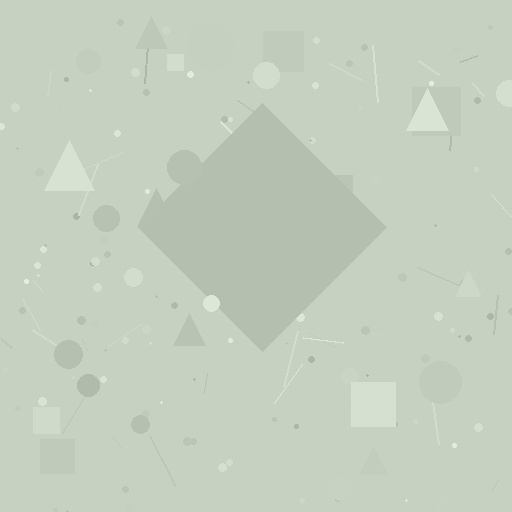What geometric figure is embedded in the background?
A diamond is embedded in the background.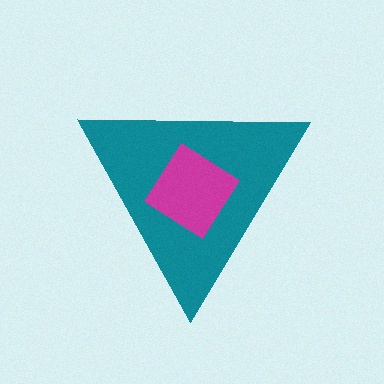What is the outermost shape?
The teal triangle.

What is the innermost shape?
The magenta diamond.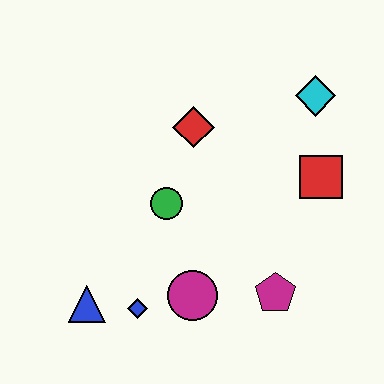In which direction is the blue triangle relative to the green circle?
The blue triangle is below the green circle.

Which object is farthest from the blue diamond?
The cyan diamond is farthest from the blue diamond.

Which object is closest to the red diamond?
The green circle is closest to the red diamond.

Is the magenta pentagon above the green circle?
No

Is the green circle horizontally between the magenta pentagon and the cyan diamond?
No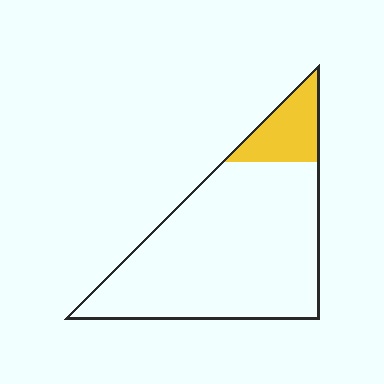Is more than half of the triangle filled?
No.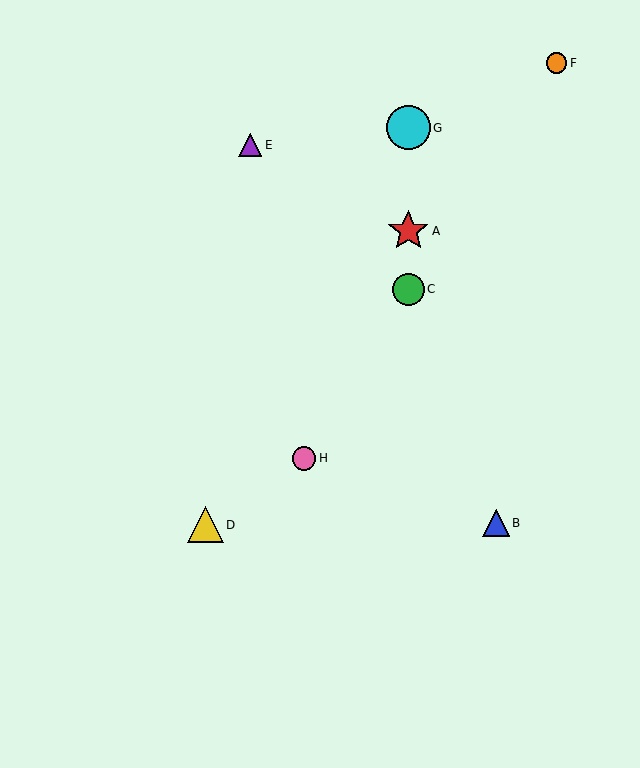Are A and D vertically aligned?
No, A is at x≈408 and D is at x≈205.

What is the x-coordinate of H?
Object H is at x≈304.